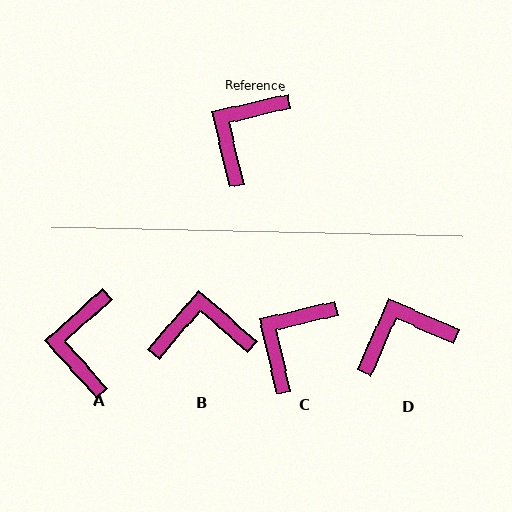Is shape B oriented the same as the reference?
No, it is off by about 54 degrees.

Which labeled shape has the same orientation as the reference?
C.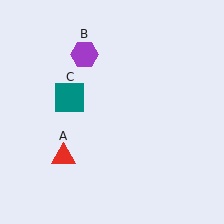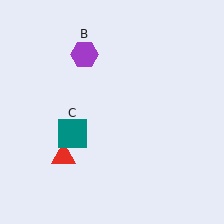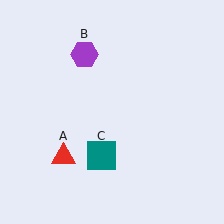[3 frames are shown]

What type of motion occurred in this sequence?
The teal square (object C) rotated counterclockwise around the center of the scene.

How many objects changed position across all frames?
1 object changed position: teal square (object C).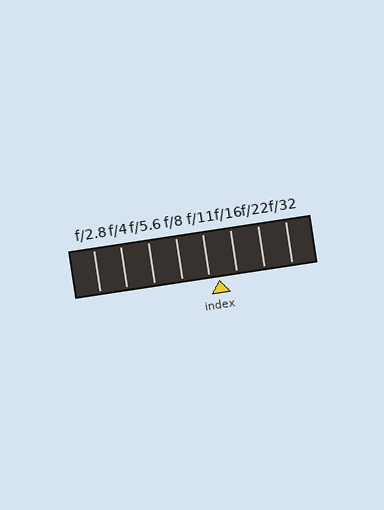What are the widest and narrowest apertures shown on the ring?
The widest aperture shown is f/2.8 and the narrowest is f/32.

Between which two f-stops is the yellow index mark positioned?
The index mark is between f/11 and f/16.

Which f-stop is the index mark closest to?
The index mark is closest to f/11.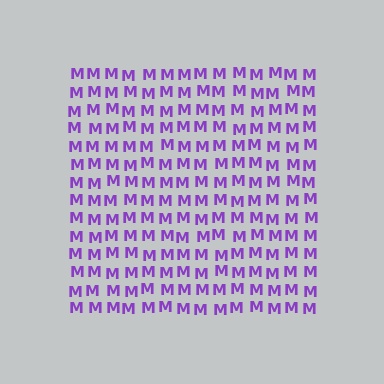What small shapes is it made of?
It is made of small letter M's.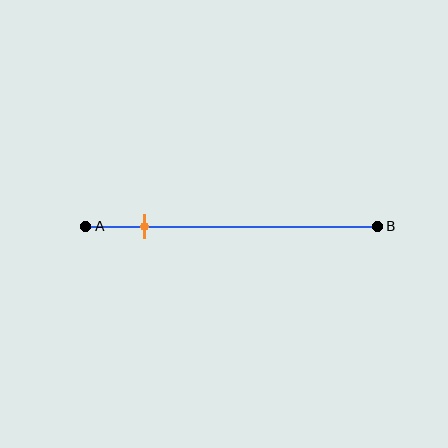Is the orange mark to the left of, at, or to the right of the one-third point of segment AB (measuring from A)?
The orange mark is to the left of the one-third point of segment AB.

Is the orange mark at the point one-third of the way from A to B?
No, the mark is at about 20% from A, not at the 33% one-third point.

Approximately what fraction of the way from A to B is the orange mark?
The orange mark is approximately 20% of the way from A to B.